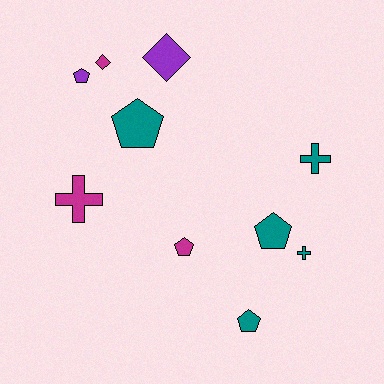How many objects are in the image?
There are 10 objects.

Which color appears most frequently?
Teal, with 5 objects.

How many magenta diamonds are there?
There is 1 magenta diamond.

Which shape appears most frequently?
Pentagon, with 5 objects.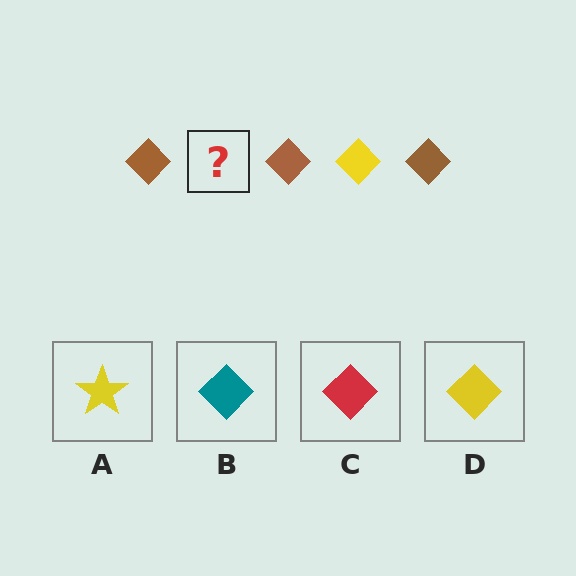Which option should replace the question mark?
Option D.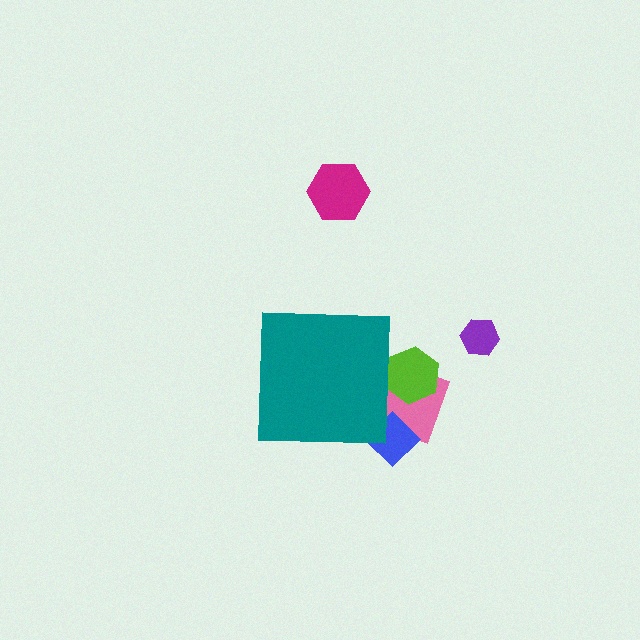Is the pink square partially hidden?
Yes, the pink square is partially hidden behind the teal square.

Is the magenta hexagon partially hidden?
No, the magenta hexagon is fully visible.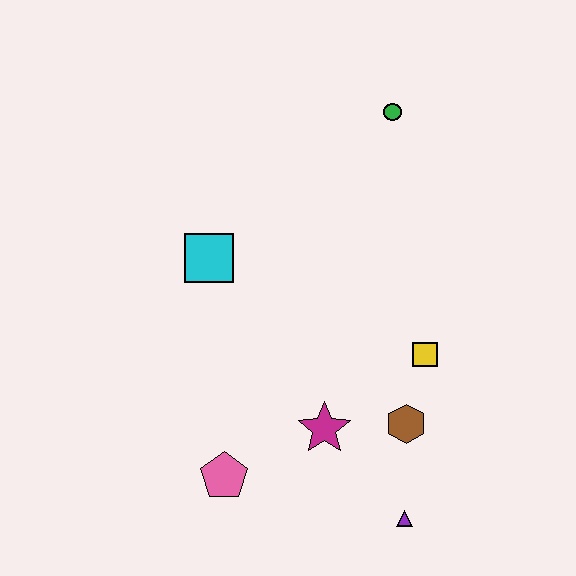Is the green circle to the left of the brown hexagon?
Yes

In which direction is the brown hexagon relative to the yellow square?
The brown hexagon is below the yellow square.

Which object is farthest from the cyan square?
The purple triangle is farthest from the cyan square.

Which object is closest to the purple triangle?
The brown hexagon is closest to the purple triangle.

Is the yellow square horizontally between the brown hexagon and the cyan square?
No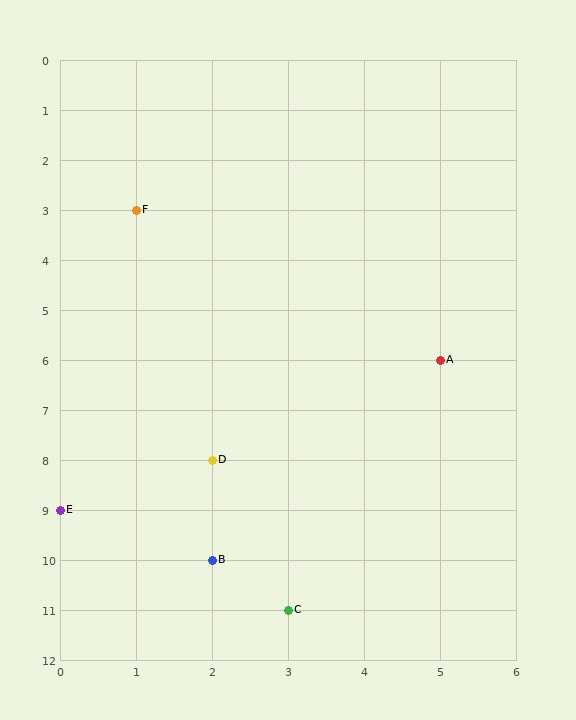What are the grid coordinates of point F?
Point F is at grid coordinates (1, 3).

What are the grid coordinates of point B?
Point B is at grid coordinates (2, 10).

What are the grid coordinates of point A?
Point A is at grid coordinates (5, 6).